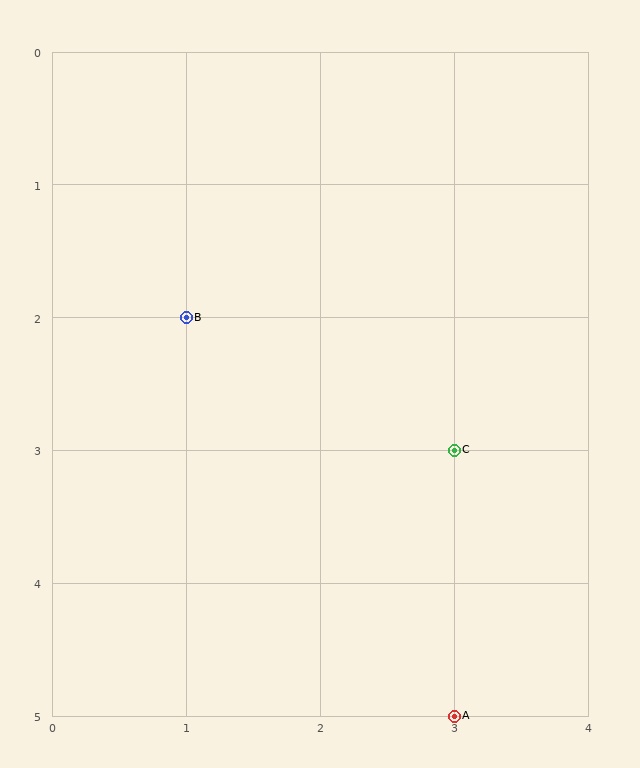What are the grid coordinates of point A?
Point A is at grid coordinates (3, 5).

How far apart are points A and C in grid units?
Points A and C are 2 rows apart.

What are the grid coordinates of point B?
Point B is at grid coordinates (1, 2).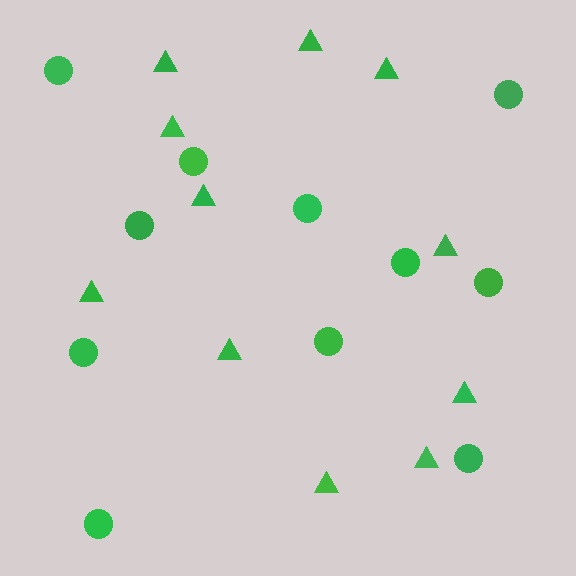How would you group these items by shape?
There are 2 groups: one group of circles (11) and one group of triangles (11).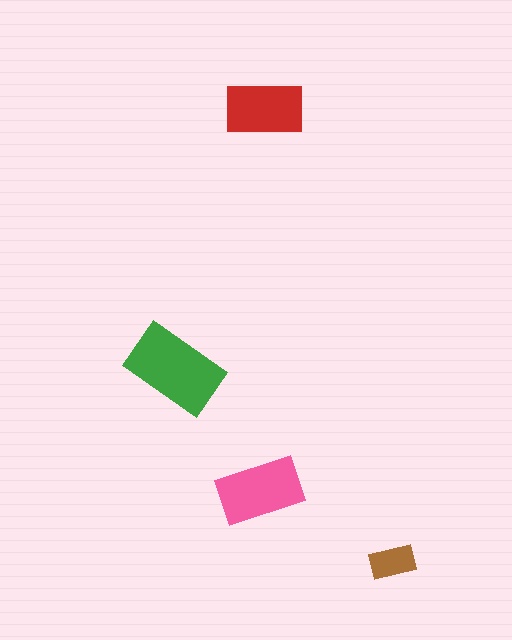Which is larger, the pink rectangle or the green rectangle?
The green one.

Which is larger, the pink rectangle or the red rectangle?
The pink one.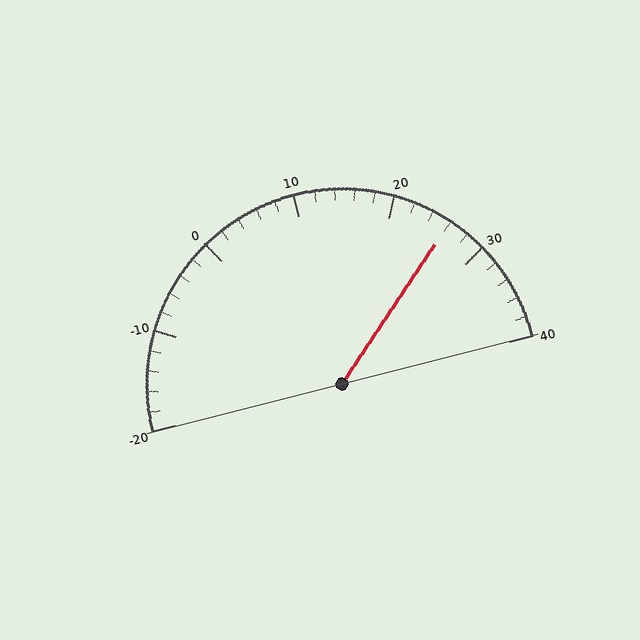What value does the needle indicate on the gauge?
The needle indicates approximately 26.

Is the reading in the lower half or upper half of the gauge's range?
The reading is in the upper half of the range (-20 to 40).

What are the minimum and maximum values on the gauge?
The gauge ranges from -20 to 40.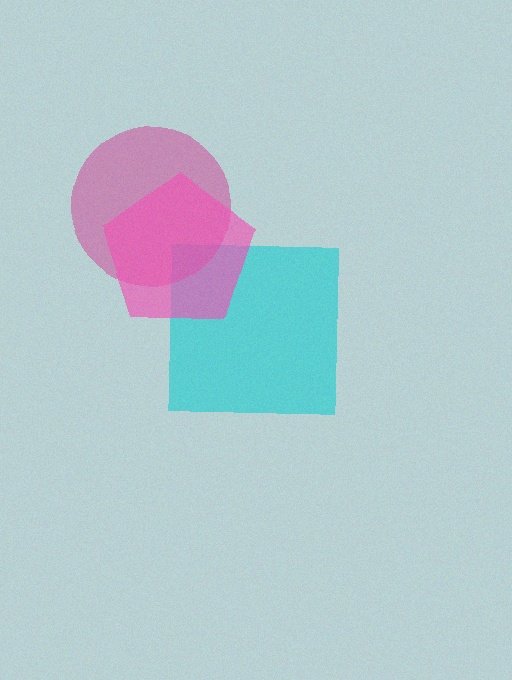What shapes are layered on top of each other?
The layered shapes are: a cyan square, a magenta circle, a pink pentagon.